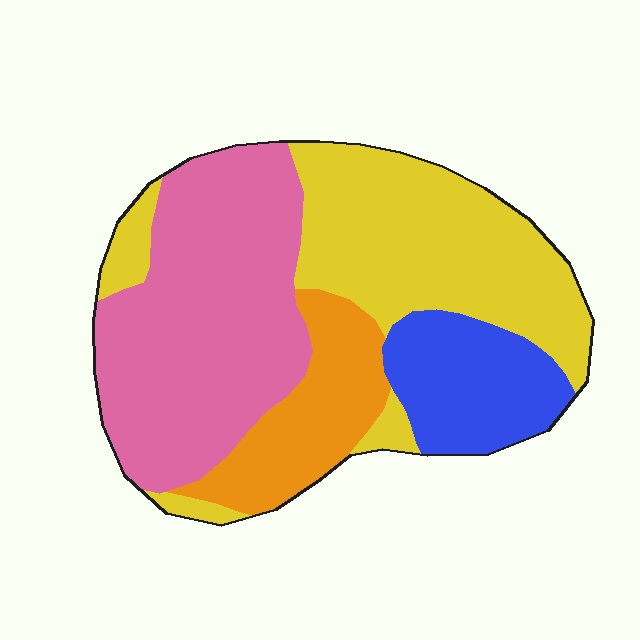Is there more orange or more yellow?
Yellow.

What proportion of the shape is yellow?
Yellow takes up between a third and a half of the shape.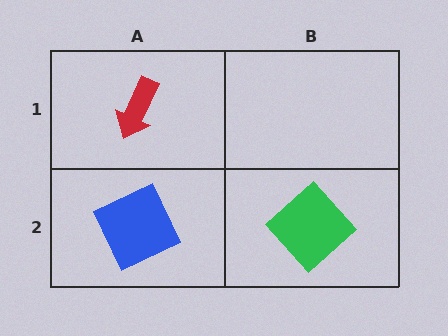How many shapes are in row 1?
1 shape.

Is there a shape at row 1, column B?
No, that cell is empty.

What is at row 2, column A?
A blue square.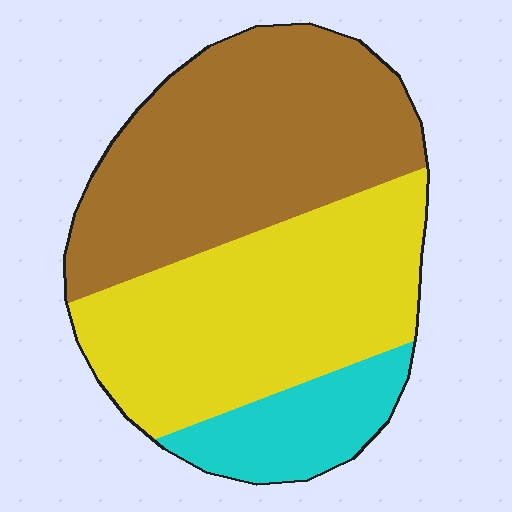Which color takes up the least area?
Cyan, at roughly 15%.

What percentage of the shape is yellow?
Yellow covers around 40% of the shape.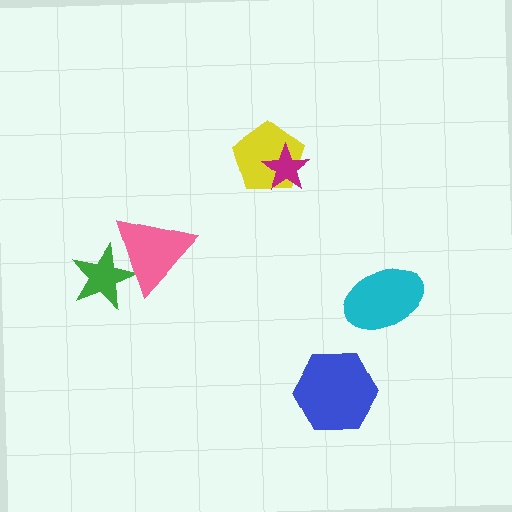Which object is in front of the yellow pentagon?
The magenta star is in front of the yellow pentagon.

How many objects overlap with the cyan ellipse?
0 objects overlap with the cyan ellipse.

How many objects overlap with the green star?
1 object overlaps with the green star.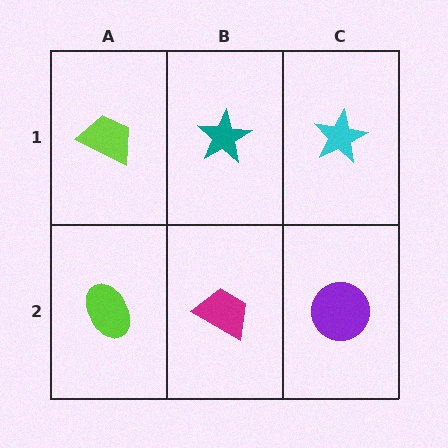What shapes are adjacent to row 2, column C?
A cyan star (row 1, column C), a magenta trapezoid (row 2, column B).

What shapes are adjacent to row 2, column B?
A teal star (row 1, column B), a lime ellipse (row 2, column A), a purple circle (row 2, column C).